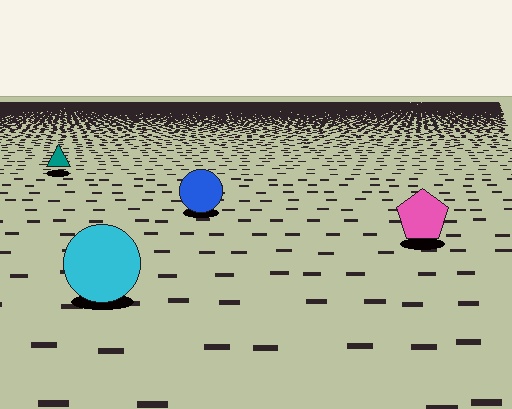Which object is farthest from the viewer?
The teal triangle is farthest from the viewer. It appears smaller and the ground texture around it is denser.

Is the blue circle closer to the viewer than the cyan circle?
No. The cyan circle is closer — you can tell from the texture gradient: the ground texture is coarser near it.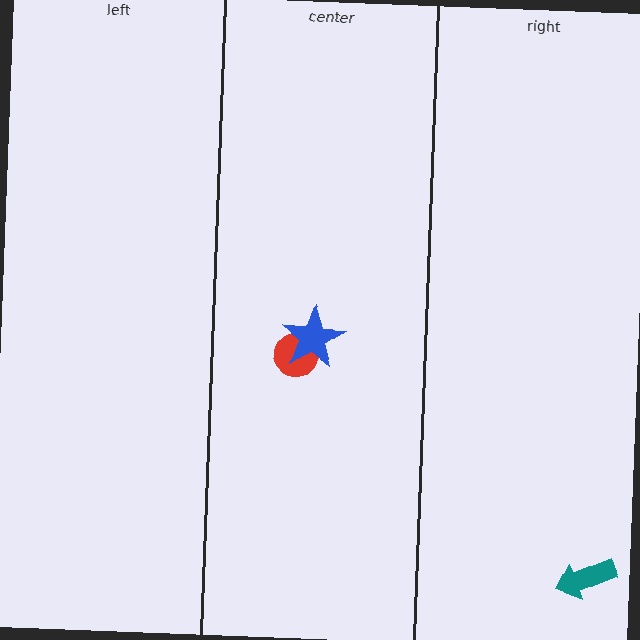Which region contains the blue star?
The center region.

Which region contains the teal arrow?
The right region.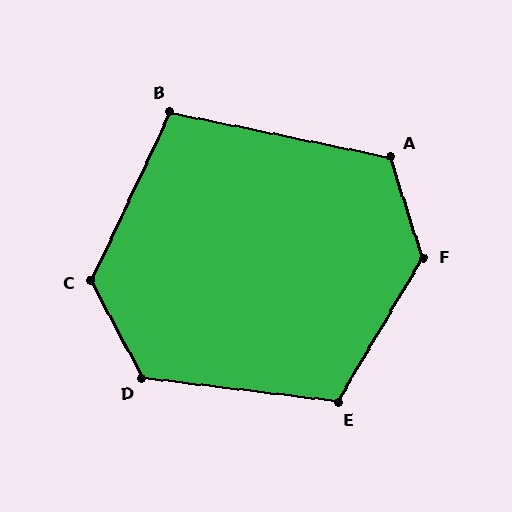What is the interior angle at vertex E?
Approximately 114 degrees (obtuse).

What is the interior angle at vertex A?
Approximately 119 degrees (obtuse).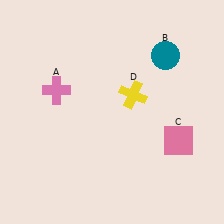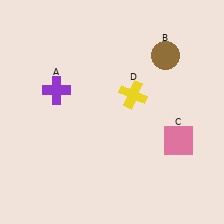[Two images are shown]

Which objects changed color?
A changed from pink to purple. B changed from teal to brown.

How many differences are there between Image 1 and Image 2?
There are 2 differences between the two images.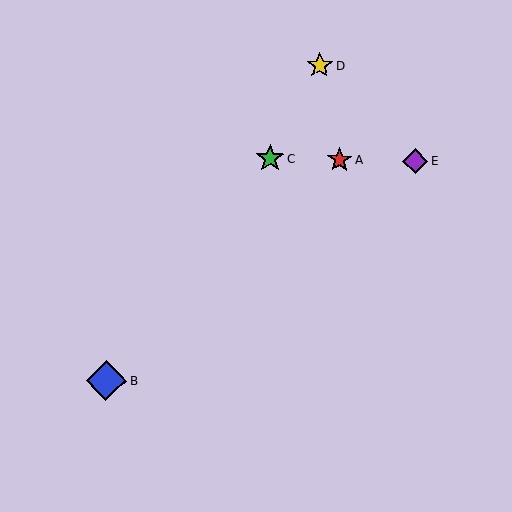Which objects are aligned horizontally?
Objects A, C, E are aligned horizontally.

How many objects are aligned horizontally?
3 objects (A, C, E) are aligned horizontally.